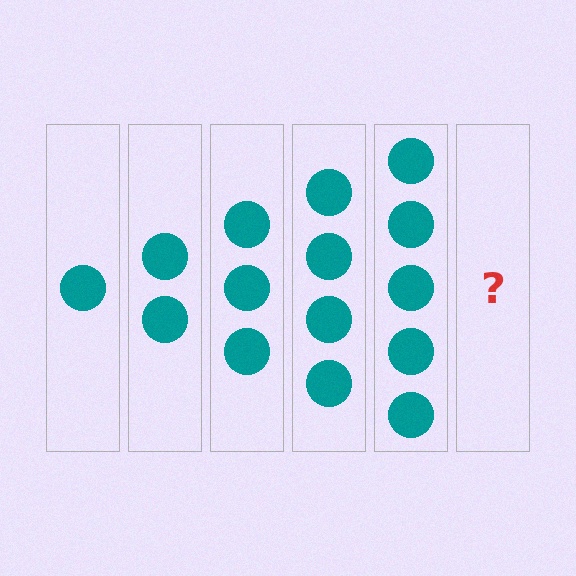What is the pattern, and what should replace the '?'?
The pattern is that each step adds one more circle. The '?' should be 6 circles.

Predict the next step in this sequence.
The next step is 6 circles.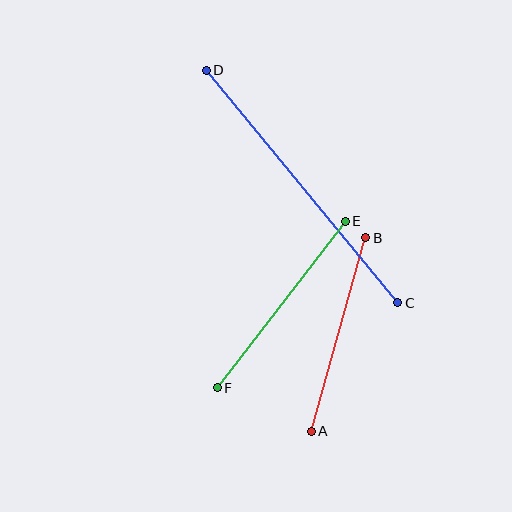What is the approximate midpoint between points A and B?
The midpoint is at approximately (338, 334) pixels.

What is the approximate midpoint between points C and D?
The midpoint is at approximately (302, 187) pixels.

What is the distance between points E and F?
The distance is approximately 210 pixels.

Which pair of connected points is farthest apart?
Points C and D are farthest apart.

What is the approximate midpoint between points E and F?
The midpoint is at approximately (281, 304) pixels.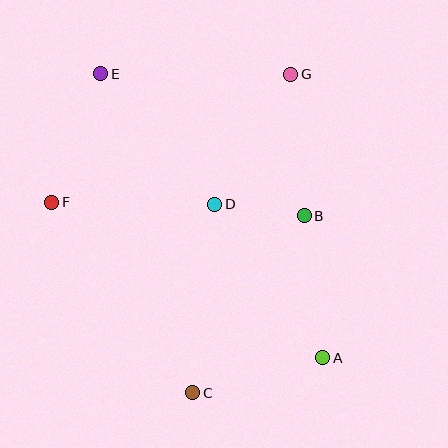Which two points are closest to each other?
Points B and D are closest to each other.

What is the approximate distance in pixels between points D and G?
The distance between D and G is approximately 151 pixels.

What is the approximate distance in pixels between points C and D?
The distance between C and D is approximately 189 pixels.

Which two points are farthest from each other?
Points A and E are farthest from each other.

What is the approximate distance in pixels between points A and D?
The distance between A and D is approximately 187 pixels.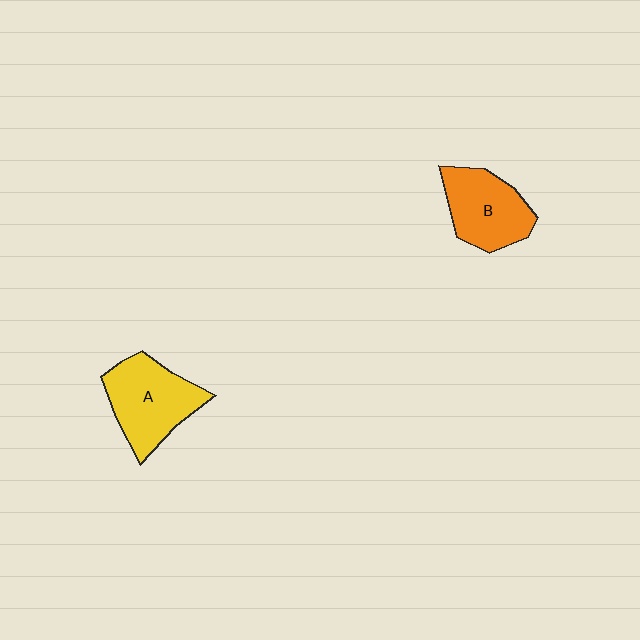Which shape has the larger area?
Shape A (yellow).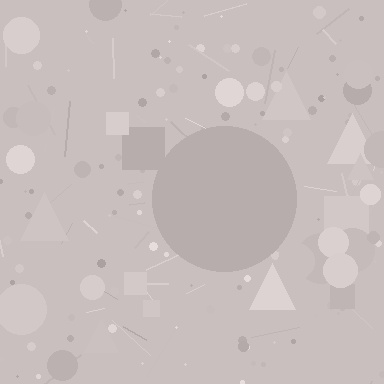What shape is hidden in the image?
A circle is hidden in the image.